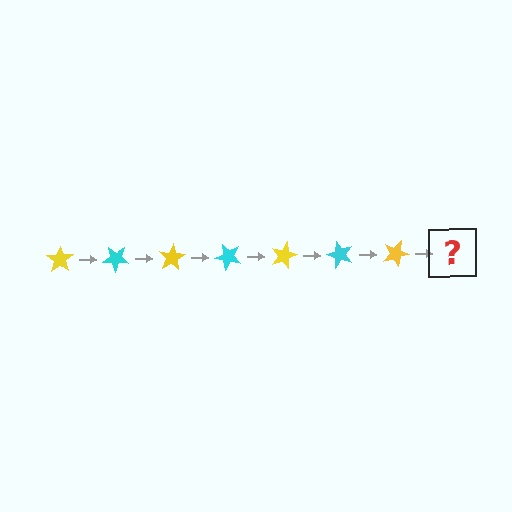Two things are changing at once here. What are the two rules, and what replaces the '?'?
The two rules are that it rotates 40 degrees each step and the color cycles through yellow and cyan. The '?' should be a cyan star, rotated 280 degrees from the start.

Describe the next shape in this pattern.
It should be a cyan star, rotated 280 degrees from the start.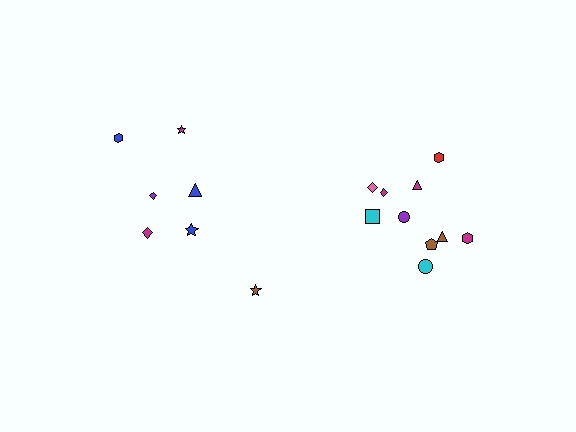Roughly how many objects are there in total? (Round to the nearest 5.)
Roughly 15 objects in total.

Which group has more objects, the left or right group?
The right group.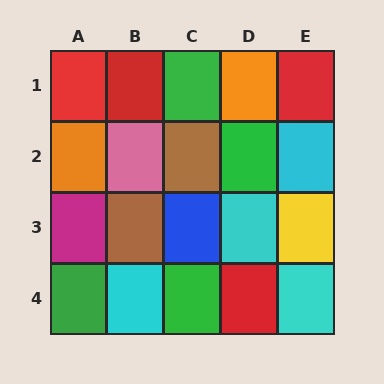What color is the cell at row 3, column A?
Magenta.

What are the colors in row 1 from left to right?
Red, red, green, orange, red.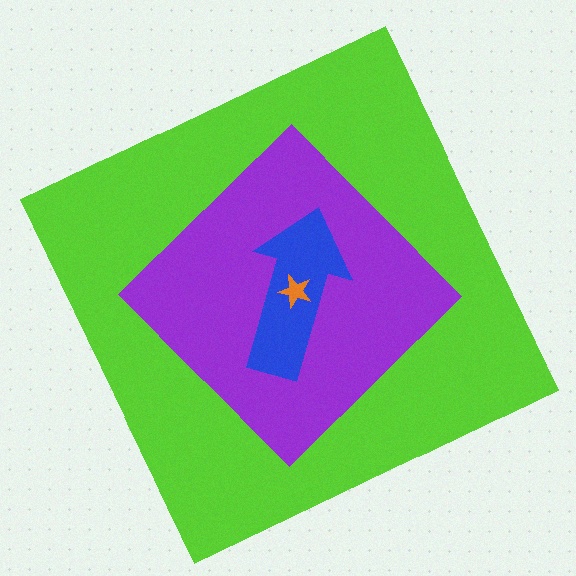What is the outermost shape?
The lime square.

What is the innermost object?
The orange star.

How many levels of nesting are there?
4.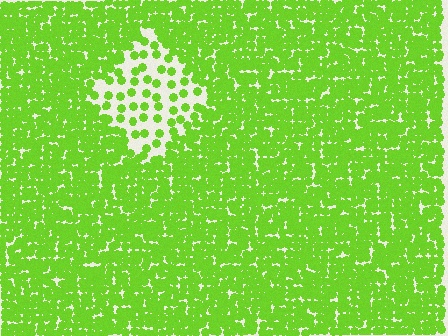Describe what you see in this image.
The image contains small lime elements arranged at two different densities. A diamond-shaped region is visible where the elements are less densely packed than the surrounding area.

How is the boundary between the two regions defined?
The boundary is defined by a change in element density (approximately 3.1x ratio). All elements are the same color, size, and shape.